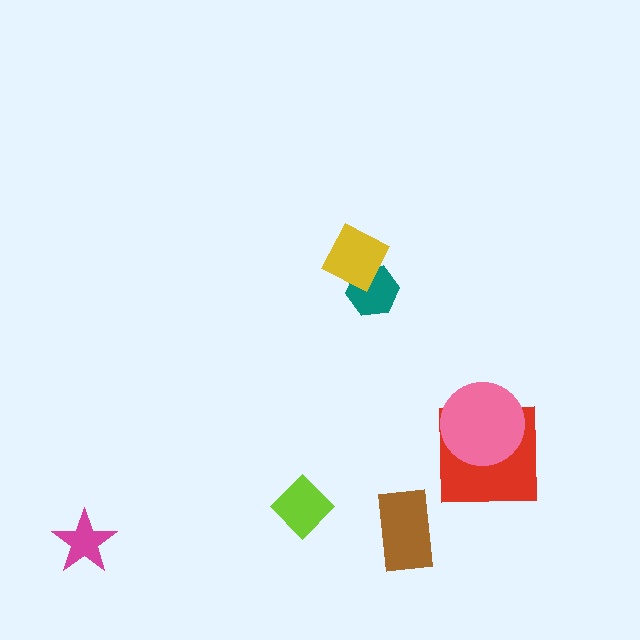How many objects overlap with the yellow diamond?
1 object overlaps with the yellow diamond.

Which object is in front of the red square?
The pink circle is in front of the red square.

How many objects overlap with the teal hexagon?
1 object overlaps with the teal hexagon.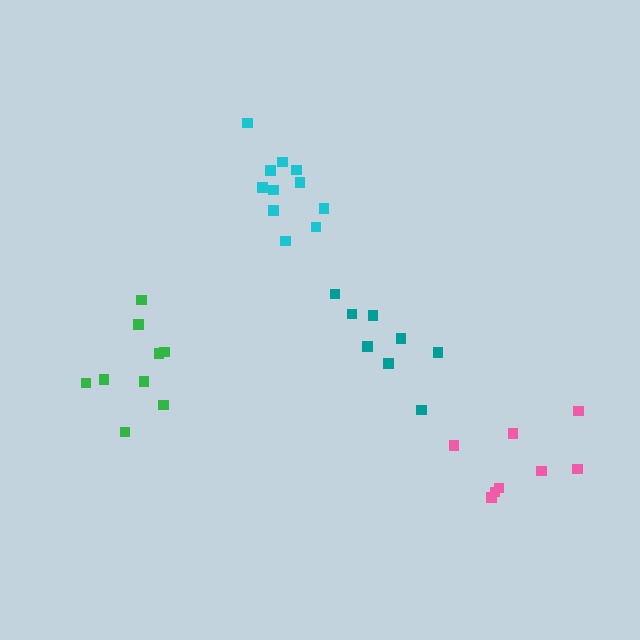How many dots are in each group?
Group 1: 8 dots, Group 2: 9 dots, Group 3: 8 dots, Group 4: 11 dots (36 total).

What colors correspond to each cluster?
The clusters are colored: pink, green, teal, cyan.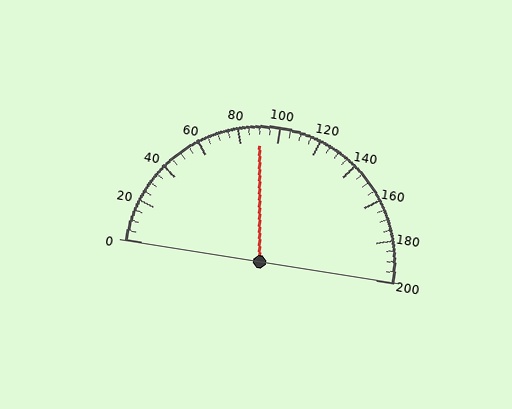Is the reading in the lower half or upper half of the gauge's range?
The reading is in the lower half of the range (0 to 200).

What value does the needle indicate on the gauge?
The needle indicates approximately 90.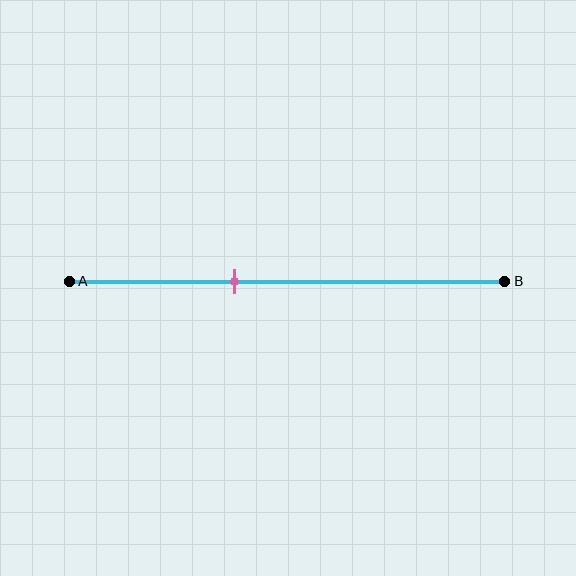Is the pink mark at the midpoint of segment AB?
No, the mark is at about 40% from A, not at the 50% midpoint.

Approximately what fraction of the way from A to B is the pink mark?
The pink mark is approximately 40% of the way from A to B.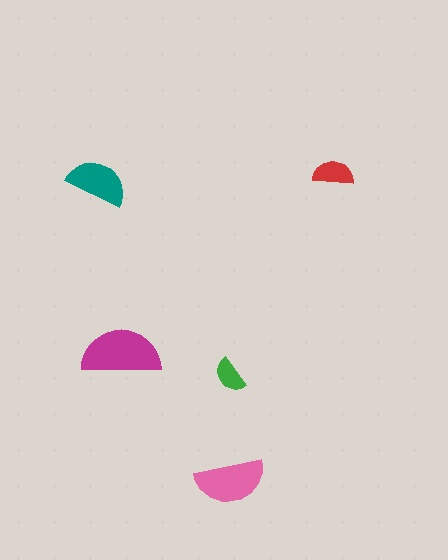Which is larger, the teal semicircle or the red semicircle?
The teal one.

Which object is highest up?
The red semicircle is topmost.